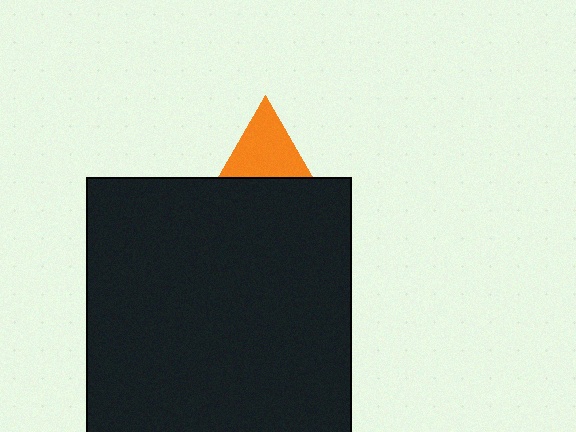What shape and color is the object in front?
The object in front is a black square.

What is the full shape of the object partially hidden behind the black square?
The partially hidden object is an orange triangle.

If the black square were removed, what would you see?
You would see the complete orange triangle.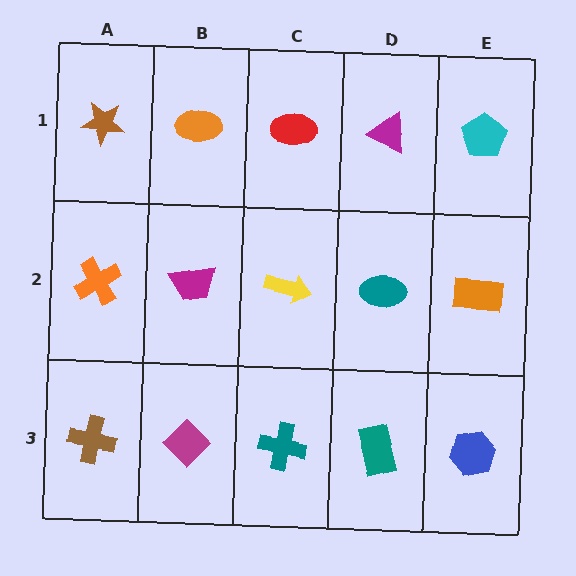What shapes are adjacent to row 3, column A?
An orange cross (row 2, column A), a magenta diamond (row 3, column B).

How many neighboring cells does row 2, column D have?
4.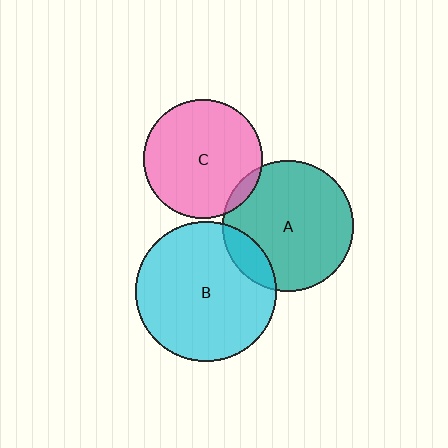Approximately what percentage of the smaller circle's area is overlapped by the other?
Approximately 15%.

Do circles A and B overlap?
Yes.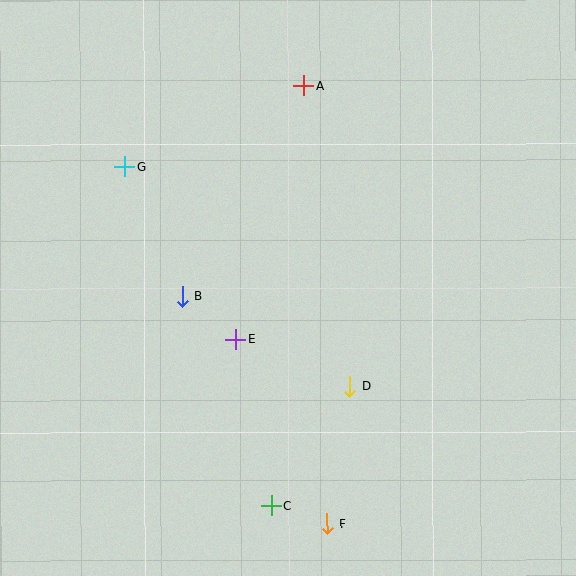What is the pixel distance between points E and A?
The distance between E and A is 262 pixels.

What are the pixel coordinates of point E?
Point E is at (236, 339).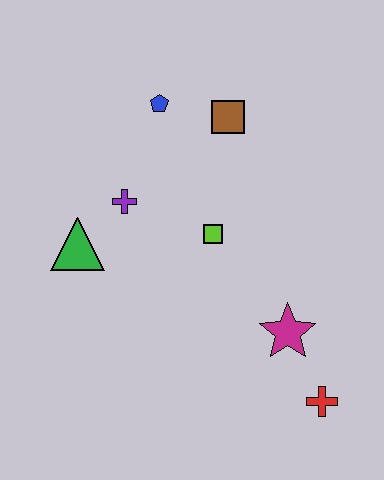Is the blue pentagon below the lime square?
No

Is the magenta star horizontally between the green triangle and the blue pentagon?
No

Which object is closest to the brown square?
The blue pentagon is closest to the brown square.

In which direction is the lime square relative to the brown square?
The lime square is below the brown square.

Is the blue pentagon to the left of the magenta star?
Yes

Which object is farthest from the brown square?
The red cross is farthest from the brown square.